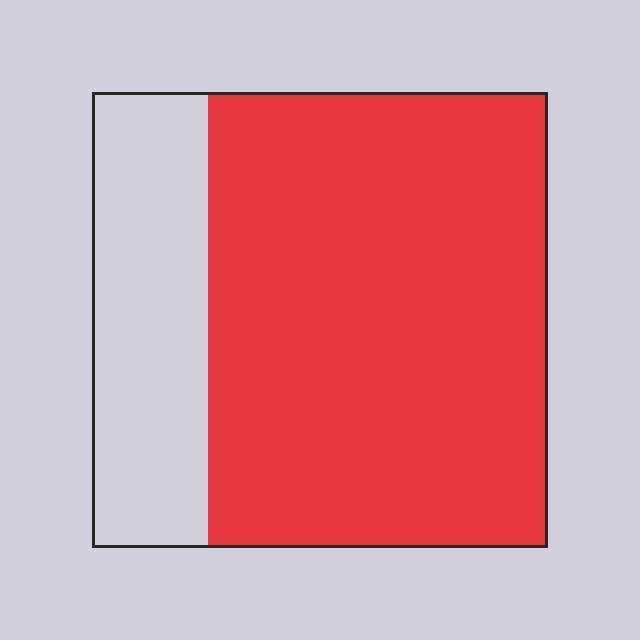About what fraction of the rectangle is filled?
About three quarters (3/4).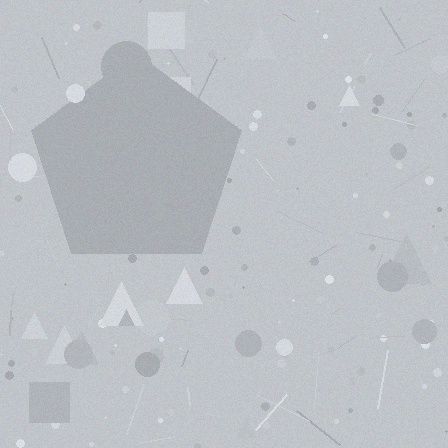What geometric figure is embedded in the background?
A pentagon is embedded in the background.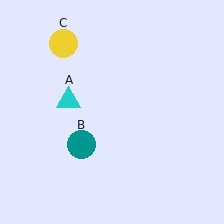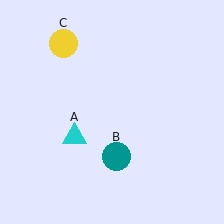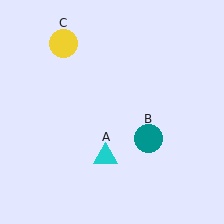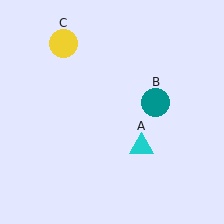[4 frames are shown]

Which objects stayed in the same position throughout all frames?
Yellow circle (object C) remained stationary.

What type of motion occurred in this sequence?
The cyan triangle (object A), teal circle (object B) rotated counterclockwise around the center of the scene.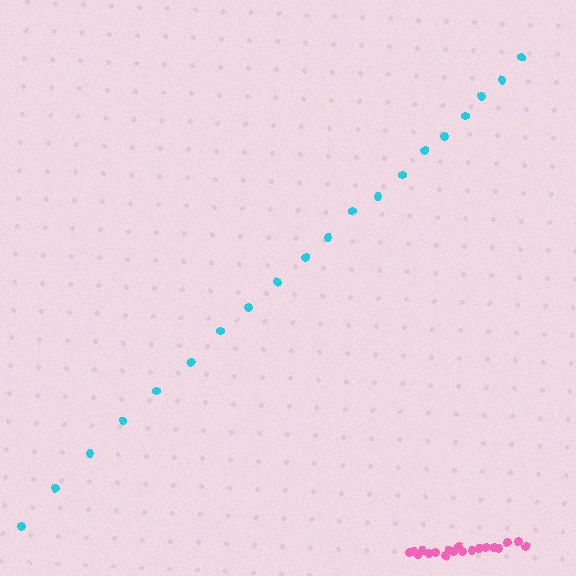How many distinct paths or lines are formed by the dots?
There are 2 distinct paths.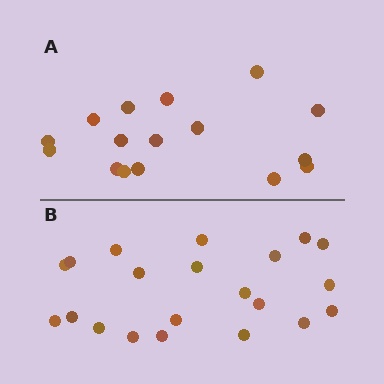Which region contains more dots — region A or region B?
Region B (the bottom region) has more dots.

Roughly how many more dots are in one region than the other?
Region B has about 5 more dots than region A.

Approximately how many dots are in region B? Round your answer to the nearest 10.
About 20 dots. (The exact count is 21, which rounds to 20.)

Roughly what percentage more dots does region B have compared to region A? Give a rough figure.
About 30% more.